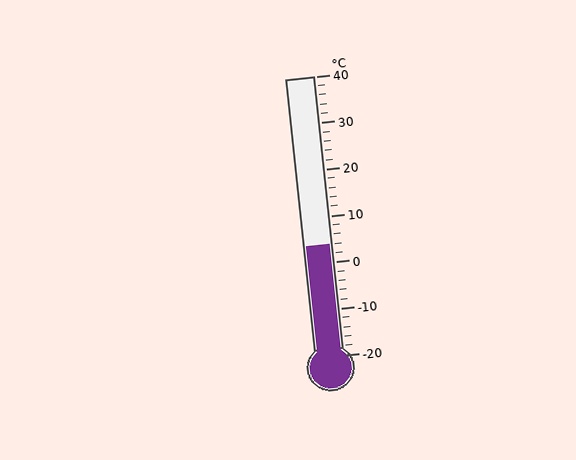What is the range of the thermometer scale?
The thermometer scale ranges from -20°C to 40°C.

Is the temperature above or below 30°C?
The temperature is below 30°C.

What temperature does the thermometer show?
The thermometer shows approximately 4°C.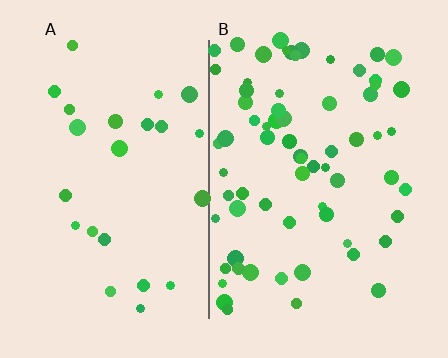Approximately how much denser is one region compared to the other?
Approximately 2.8× — region B over region A.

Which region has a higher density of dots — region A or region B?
B (the right).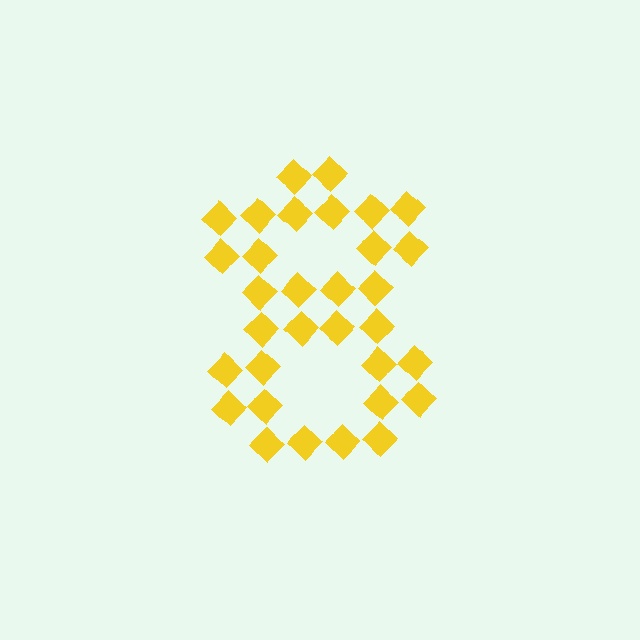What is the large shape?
The large shape is the digit 8.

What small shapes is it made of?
It is made of small diamonds.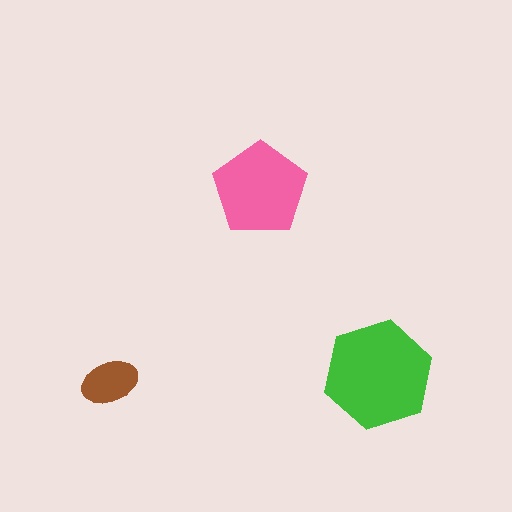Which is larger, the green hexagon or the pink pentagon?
The green hexagon.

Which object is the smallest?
The brown ellipse.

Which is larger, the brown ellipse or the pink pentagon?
The pink pentagon.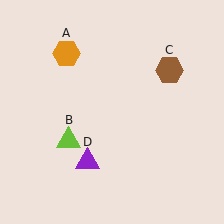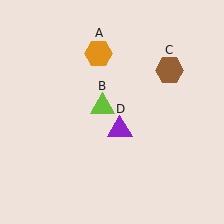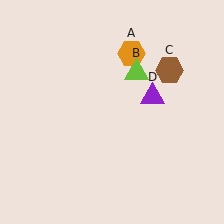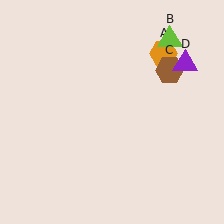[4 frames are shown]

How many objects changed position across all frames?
3 objects changed position: orange hexagon (object A), lime triangle (object B), purple triangle (object D).